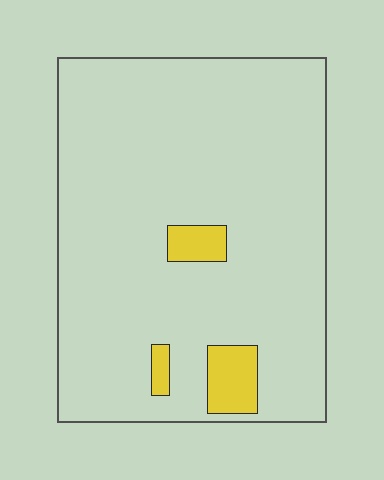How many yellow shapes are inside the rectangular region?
3.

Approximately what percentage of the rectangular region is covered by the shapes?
Approximately 5%.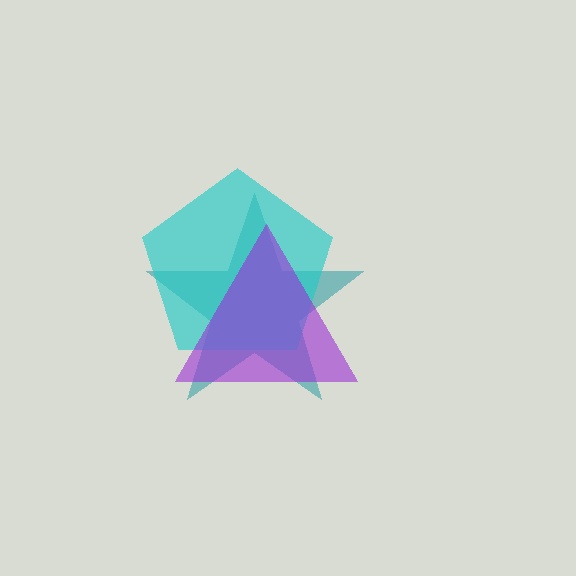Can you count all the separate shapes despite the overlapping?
Yes, there are 3 separate shapes.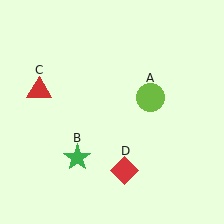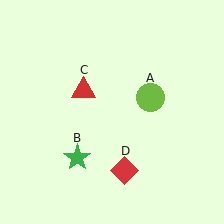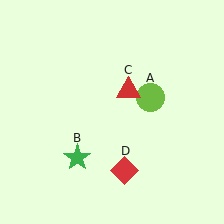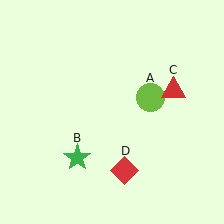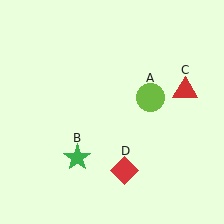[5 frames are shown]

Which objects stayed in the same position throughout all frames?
Lime circle (object A) and green star (object B) and red diamond (object D) remained stationary.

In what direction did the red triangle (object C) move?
The red triangle (object C) moved right.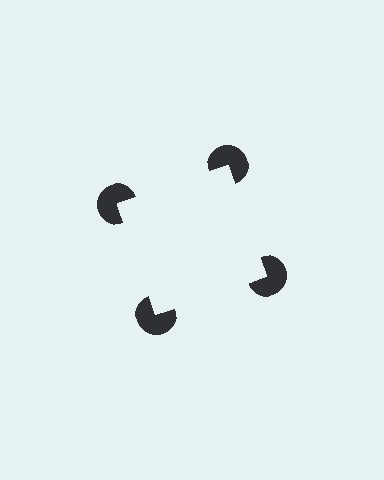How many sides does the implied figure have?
4 sides.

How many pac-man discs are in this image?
There are 4 — one at each vertex of the illusory square.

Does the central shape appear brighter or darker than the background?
It typically appears slightly brighter than the background, even though no actual brightness change is drawn.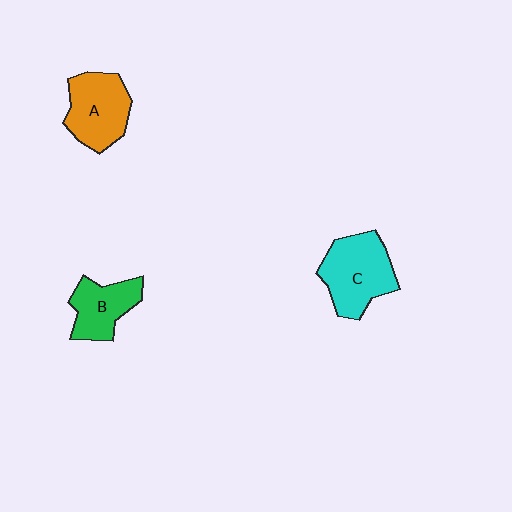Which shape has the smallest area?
Shape B (green).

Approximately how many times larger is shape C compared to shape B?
Approximately 1.4 times.